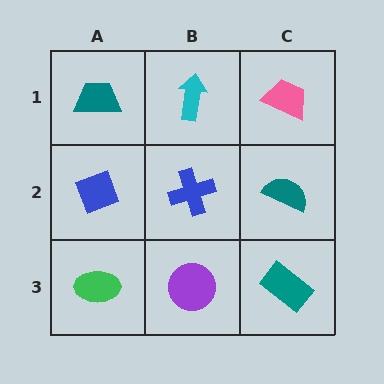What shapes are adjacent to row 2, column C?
A pink trapezoid (row 1, column C), a teal rectangle (row 3, column C), a blue cross (row 2, column B).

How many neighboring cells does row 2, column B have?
4.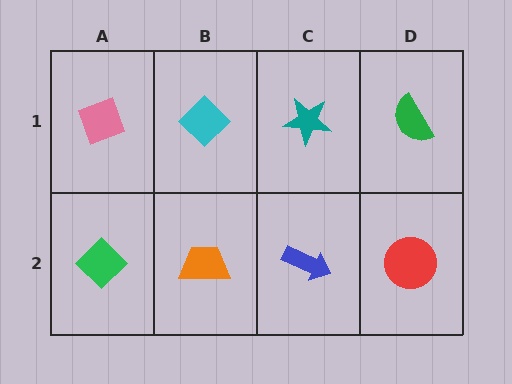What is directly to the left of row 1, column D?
A teal star.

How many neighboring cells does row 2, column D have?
2.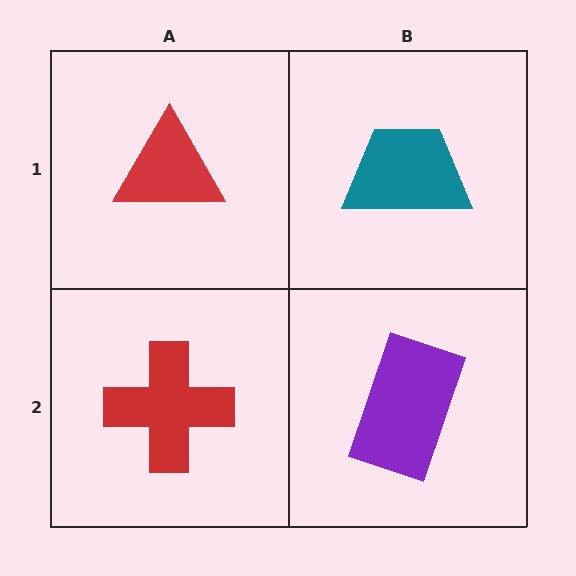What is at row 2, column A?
A red cross.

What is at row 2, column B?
A purple rectangle.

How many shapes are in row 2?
2 shapes.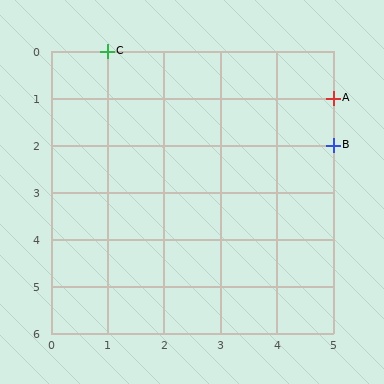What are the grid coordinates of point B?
Point B is at grid coordinates (5, 2).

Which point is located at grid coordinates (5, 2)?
Point B is at (5, 2).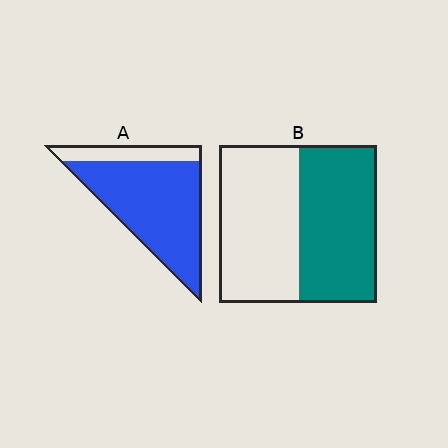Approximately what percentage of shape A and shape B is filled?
A is approximately 80% and B is approximately 50%.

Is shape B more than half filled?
Roughly half.